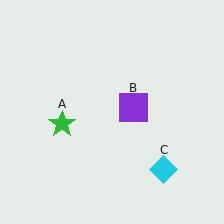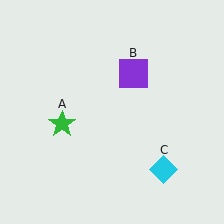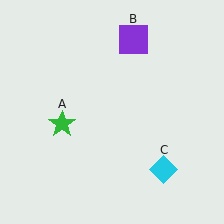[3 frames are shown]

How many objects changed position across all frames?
1 object changed position: purple square (object B).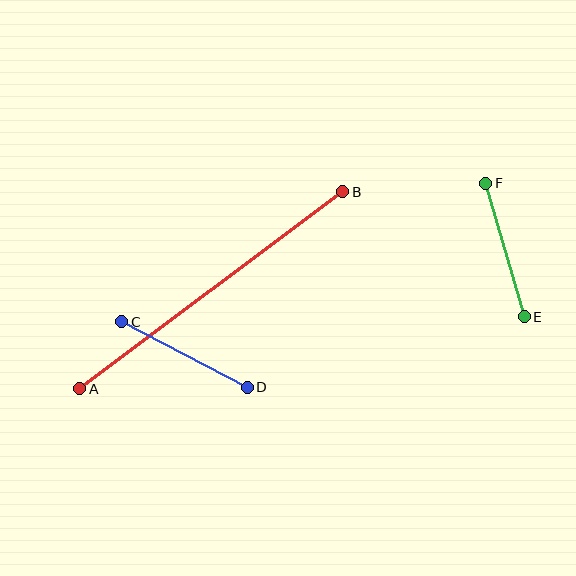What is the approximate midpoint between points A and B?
The midpoint is at approximately (211, 290) pixels.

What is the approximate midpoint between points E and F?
The midpoint is at approximately (505, 250) pixels.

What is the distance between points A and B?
The distance is approximately 329 pixels.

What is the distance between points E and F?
The distance is approximately 139 pixels.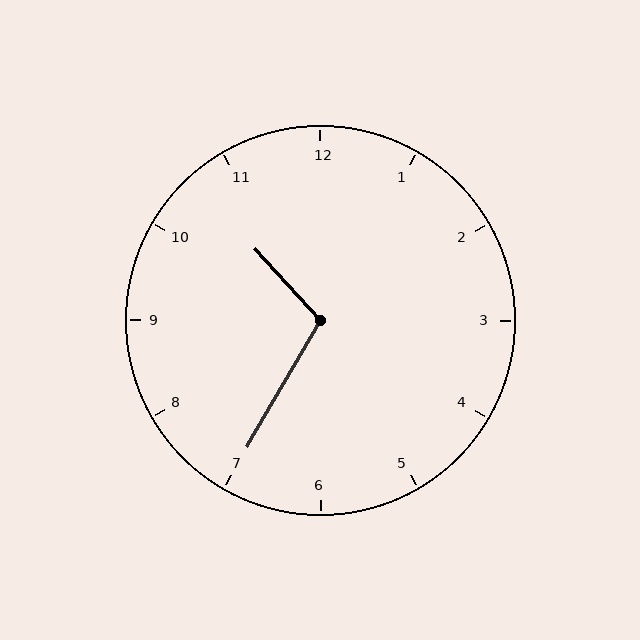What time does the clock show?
10:35.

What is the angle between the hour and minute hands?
Approximately 108 degrees.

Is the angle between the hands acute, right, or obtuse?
It is obtuse.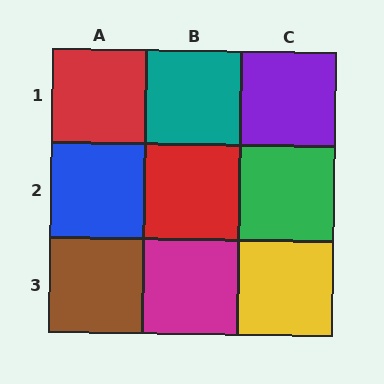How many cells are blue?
1 cell is blue.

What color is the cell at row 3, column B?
Magenta.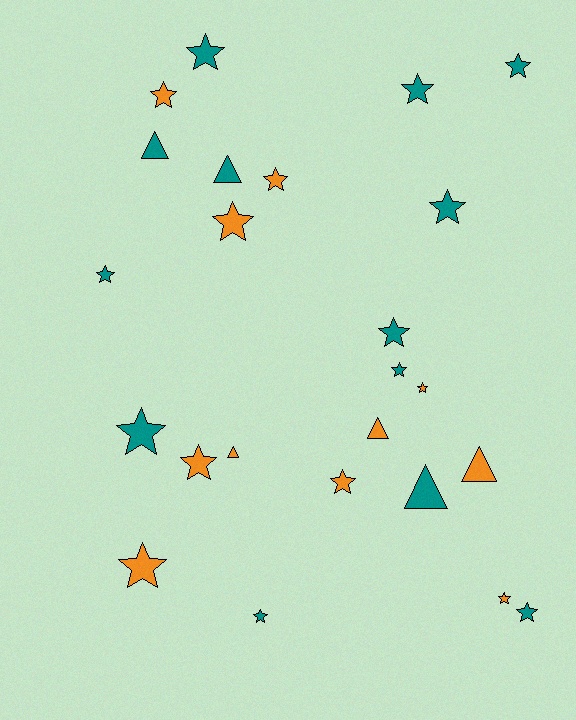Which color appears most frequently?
Teal, with 13 objects.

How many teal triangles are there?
There are 3 teal triangles.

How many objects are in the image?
There are 24 objects.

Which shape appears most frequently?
Star, with 18 objects.